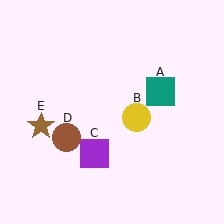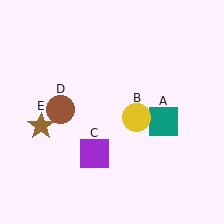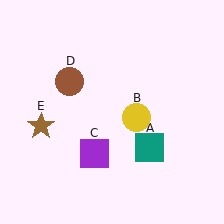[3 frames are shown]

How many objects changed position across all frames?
2 objects changed position: teal square (object A), brown circle (object D).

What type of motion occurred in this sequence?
The teal square (object A), brown circle (object D) rotated clockwise around the center of the scene.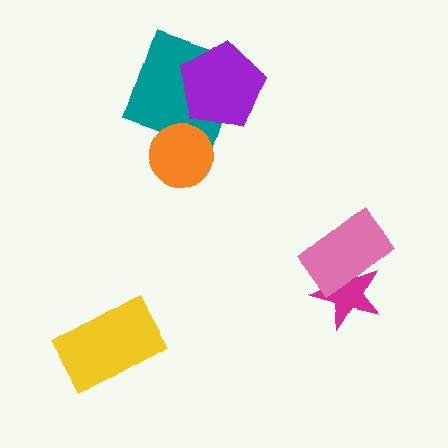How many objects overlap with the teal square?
2 objects overlap with the teal square.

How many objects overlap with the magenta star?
1 object overlaps with the magenta star.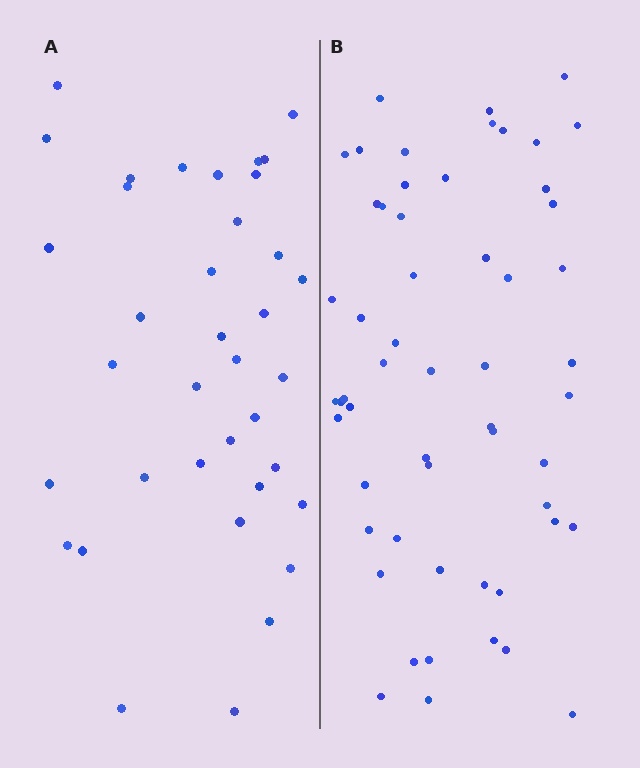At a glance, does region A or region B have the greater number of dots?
Region B (the right region) has more dots.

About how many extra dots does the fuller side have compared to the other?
Region B has approximately 20 more dots than region A.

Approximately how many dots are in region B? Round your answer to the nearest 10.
About 60 dots. (The exact count is 56, which rounds to 60.)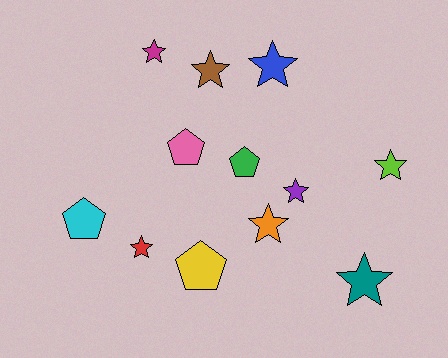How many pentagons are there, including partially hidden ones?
There are 4 pentagons.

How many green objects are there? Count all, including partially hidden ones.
There is 1 green object.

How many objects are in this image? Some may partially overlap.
There are 12 objects.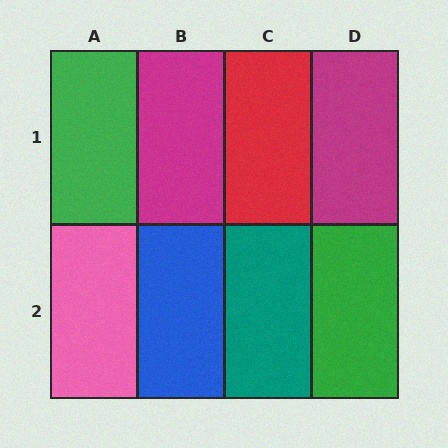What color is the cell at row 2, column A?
Pink.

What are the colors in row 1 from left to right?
Green, magenta, red, magenta.